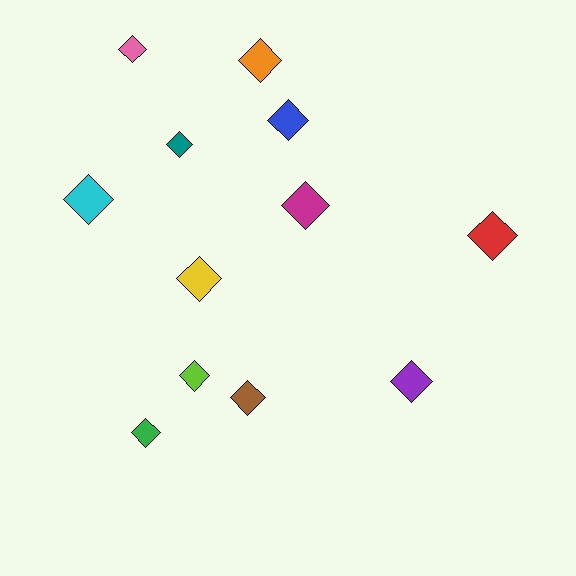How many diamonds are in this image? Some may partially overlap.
There are 12 diamonds.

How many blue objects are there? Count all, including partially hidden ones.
There is 1 blue object.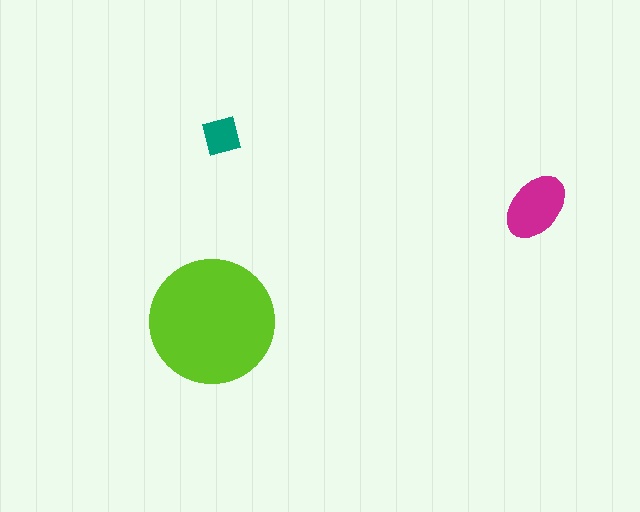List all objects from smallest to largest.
The teal square, the magenta ellipse, the lime circle.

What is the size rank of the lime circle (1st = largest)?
1st.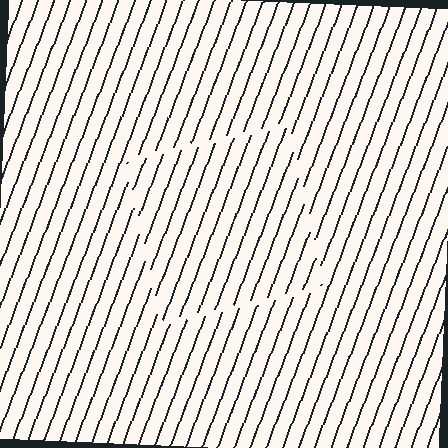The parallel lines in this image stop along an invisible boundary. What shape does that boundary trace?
An illusory square. The interior of the shape contains the same grating, shifted by half a period — the contour is defined by the phase discontinuity where line-ends from the inner and outer gratings abut.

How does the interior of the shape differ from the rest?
The interior of the shape contains the same grating, shifted by half a period — the contour is defined by the phase discontinuity where line-ends from the inner and outer gratings abut.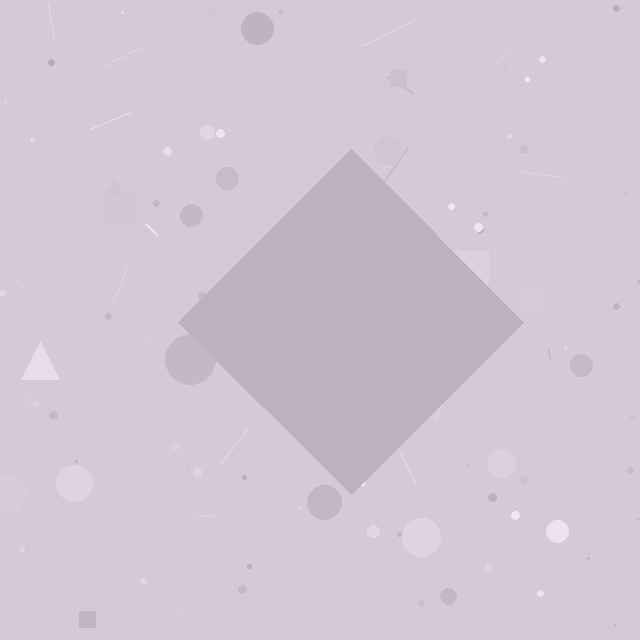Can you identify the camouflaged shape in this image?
The camouflaged shape is a diamond.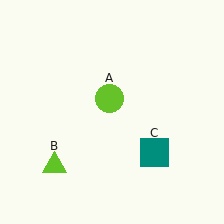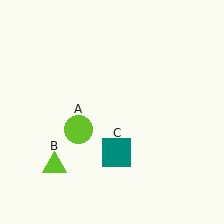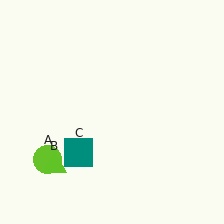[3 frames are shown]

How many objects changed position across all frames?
2 objects changed position: lime circle (object A), teal square (object C).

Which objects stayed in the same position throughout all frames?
Lime triangle (object B) remained stationary.